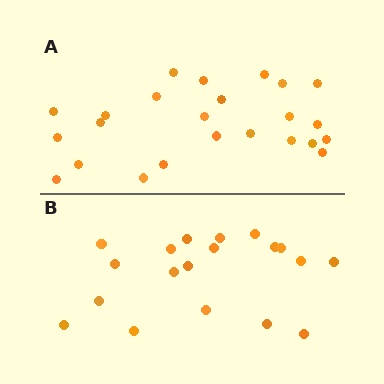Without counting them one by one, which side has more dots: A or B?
Region A (the top region) has more dots.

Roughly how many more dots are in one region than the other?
Region A has about 5 more dots than region B.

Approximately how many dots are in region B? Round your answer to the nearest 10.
About 20 dots. (The exact count is 19, which rounds to 20.)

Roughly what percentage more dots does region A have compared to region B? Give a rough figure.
About 25% more.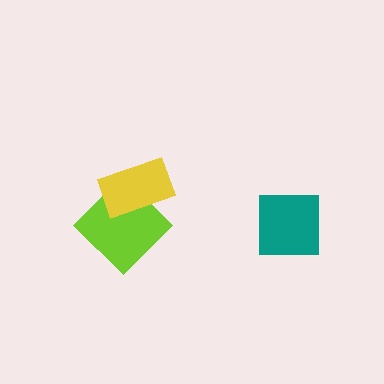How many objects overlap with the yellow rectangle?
1 object overlaps with the yellow rectangle.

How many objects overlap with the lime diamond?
1 object overlaps with the lime diamond.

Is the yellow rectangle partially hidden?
No, no other shape covers it.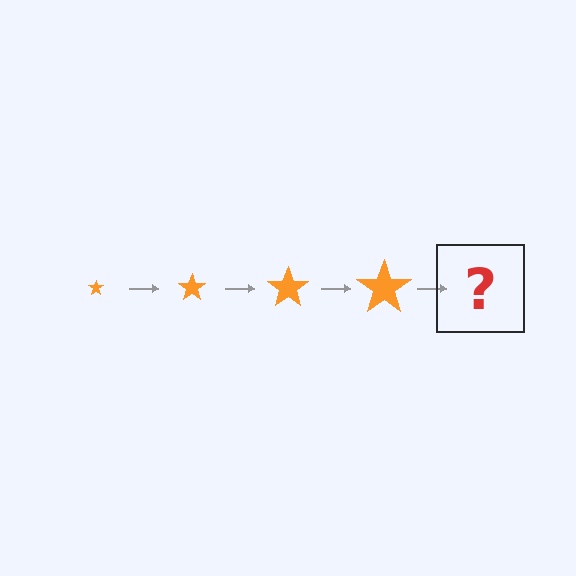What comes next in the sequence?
The next element should be an orange star, larger than the previous one.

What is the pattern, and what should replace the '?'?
The pattern is that the star gets progressively larger each step. The '?' should be an orange star, larger than the previous one.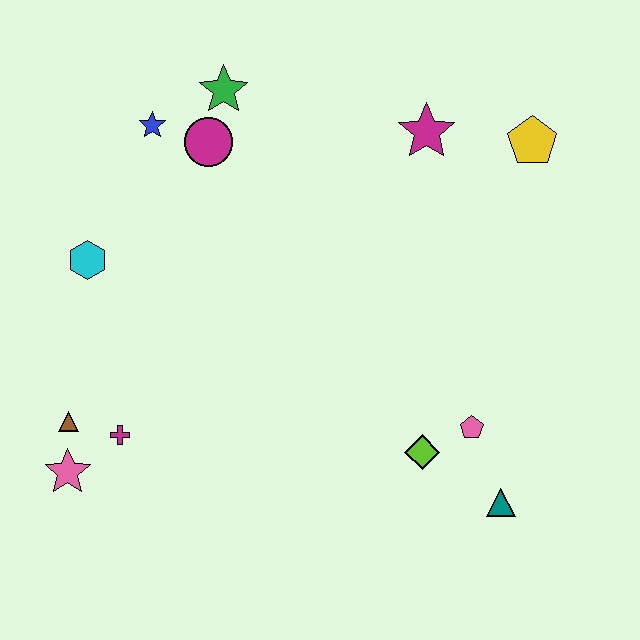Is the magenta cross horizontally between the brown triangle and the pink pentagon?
Yes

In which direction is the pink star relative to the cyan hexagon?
The pink star is below the cyan hexagon.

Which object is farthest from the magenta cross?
The yellow pentagon is farthest from the magenta cross.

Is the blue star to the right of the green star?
No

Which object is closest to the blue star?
The magenta circle is closest to the blue star.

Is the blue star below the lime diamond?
No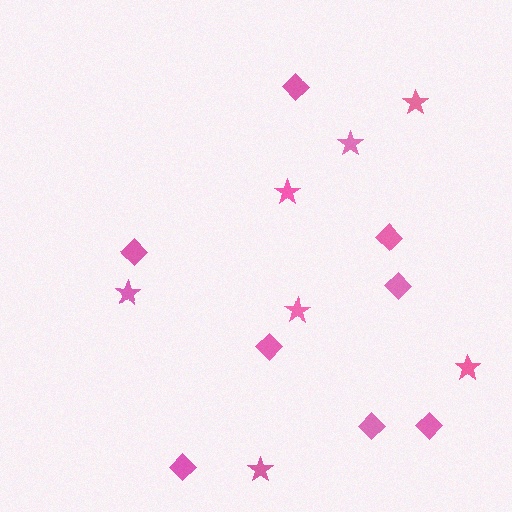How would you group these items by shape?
There are 2 groups: one group of diamonds (8) and one group of stars (7).